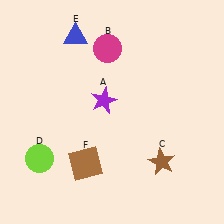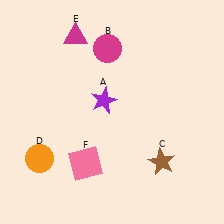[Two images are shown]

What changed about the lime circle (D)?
In Image 1, D is lime. In Image 2, it changed to orange.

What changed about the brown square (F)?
In Image 1, F is brown. In Image 2, it changed to pink.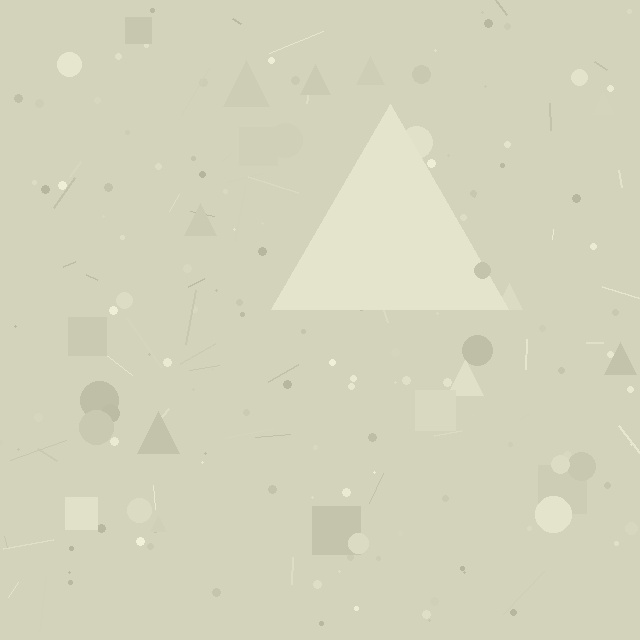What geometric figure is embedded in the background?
A triangle is embedded in the background.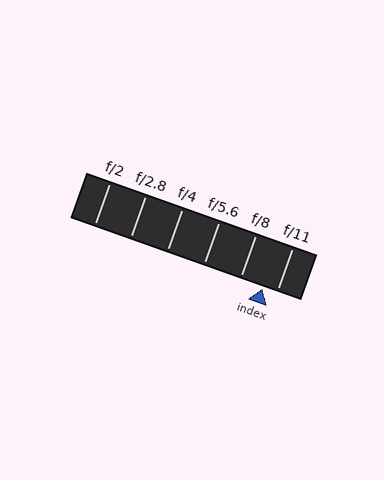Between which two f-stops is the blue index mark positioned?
The index mark is between f/8 and f/11.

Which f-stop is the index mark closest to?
The index mark is closest to f/11.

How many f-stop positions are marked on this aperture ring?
There are 6 f-stop positions marked.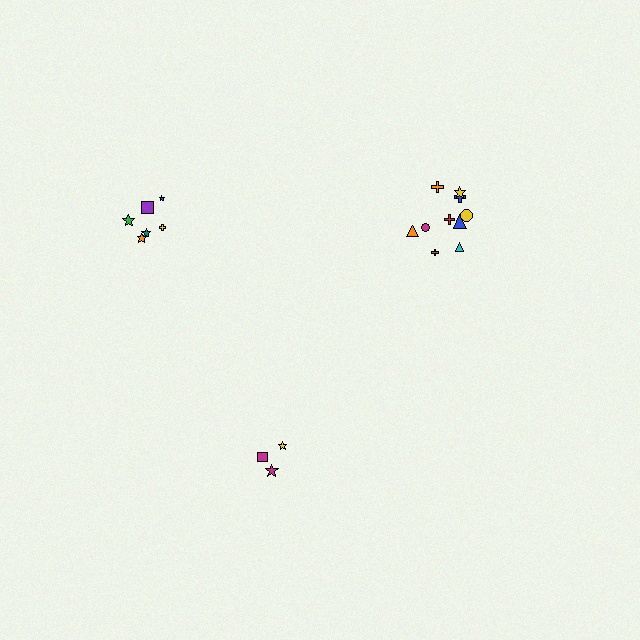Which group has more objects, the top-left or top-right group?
The top-right group.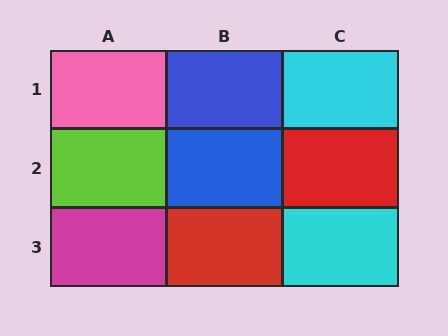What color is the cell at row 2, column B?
Blue.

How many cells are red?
2 cells are red.